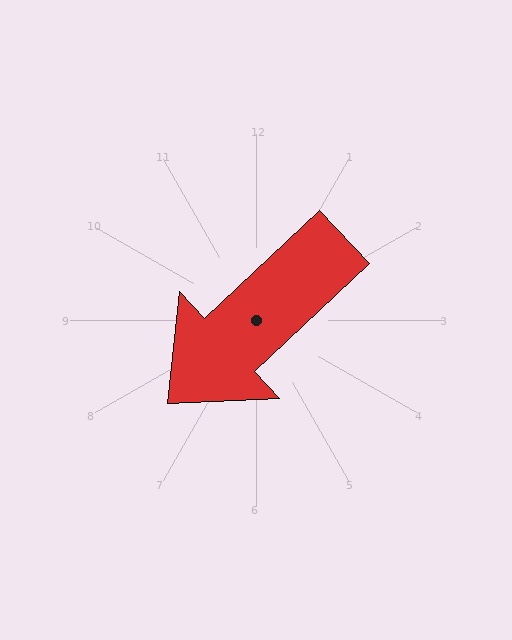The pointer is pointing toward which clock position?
Roughly 8 o'clock.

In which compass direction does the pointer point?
Southwest.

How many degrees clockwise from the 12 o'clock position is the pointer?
Approximately 227 degrees.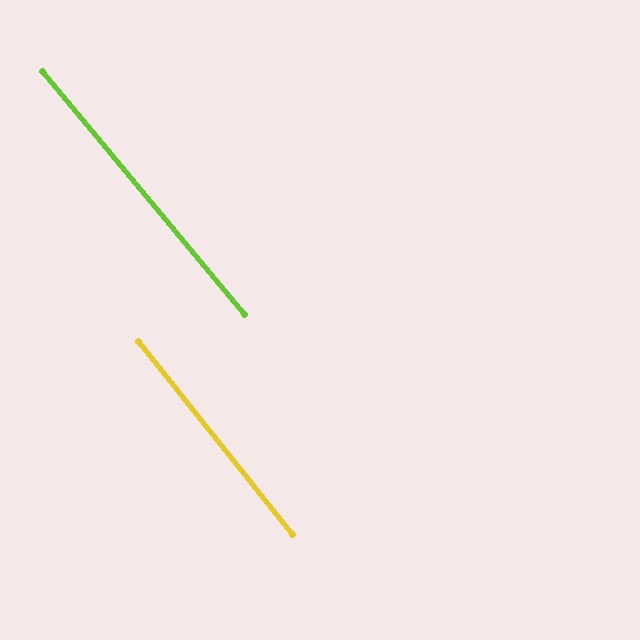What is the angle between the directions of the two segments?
Approximately 1 degree.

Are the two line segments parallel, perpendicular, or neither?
Parallel — their directions differ by only 1.0°.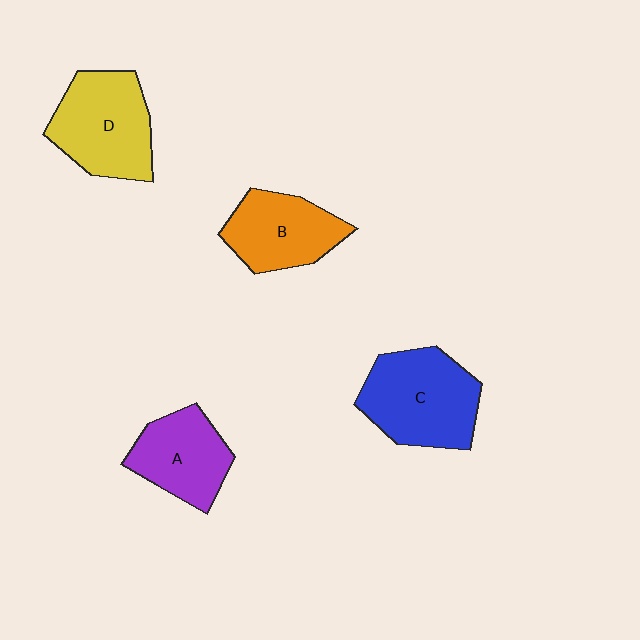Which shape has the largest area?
Shape C (blue).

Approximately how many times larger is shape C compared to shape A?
Approximately 1.3 times.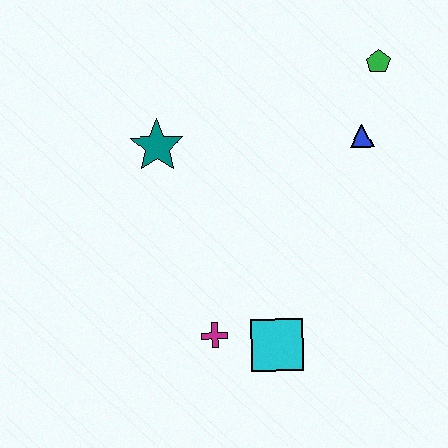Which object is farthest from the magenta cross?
The green pentagon is farthest from the magenta cross.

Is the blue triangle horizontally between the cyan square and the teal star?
No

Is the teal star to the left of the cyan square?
Yes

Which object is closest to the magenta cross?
The cyan square is closest to the magenta cross.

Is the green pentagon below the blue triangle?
No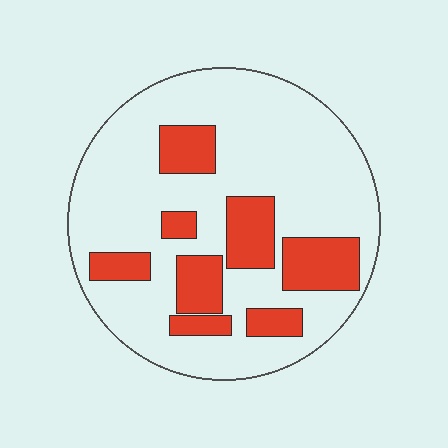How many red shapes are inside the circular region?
8.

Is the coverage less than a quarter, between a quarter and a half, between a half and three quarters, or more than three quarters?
Less than a quarter.